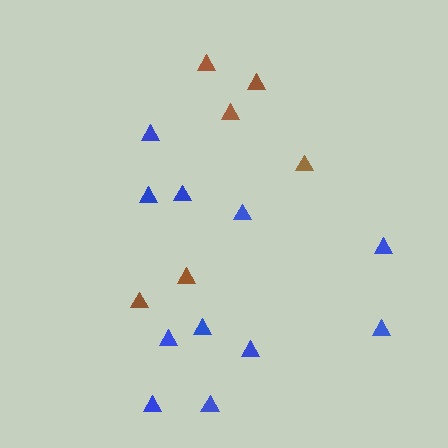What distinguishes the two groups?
There are 2 groups: one group of brown triangles (6) and one group of blue triangles (11).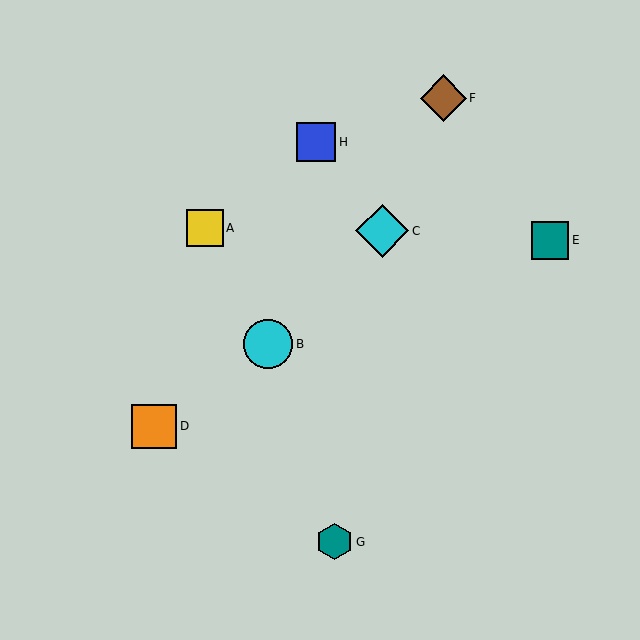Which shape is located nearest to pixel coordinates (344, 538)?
The teal hexagon (labeled G) at (334, 542) is nearest to that location.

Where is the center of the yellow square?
The center of the yellow square is at (205, 228).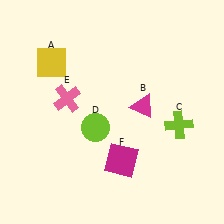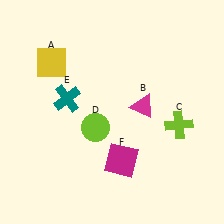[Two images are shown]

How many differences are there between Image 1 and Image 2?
There is 1 difference between the two images.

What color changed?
The cross (E) changed from pink in Image 1 to teal in Image 2.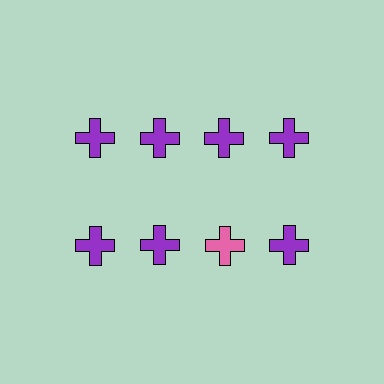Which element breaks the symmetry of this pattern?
The pink cross in the second row, center column breaks the symmetry. All other shapes are purple crosses.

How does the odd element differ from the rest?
It has a different color: pink instead of purple.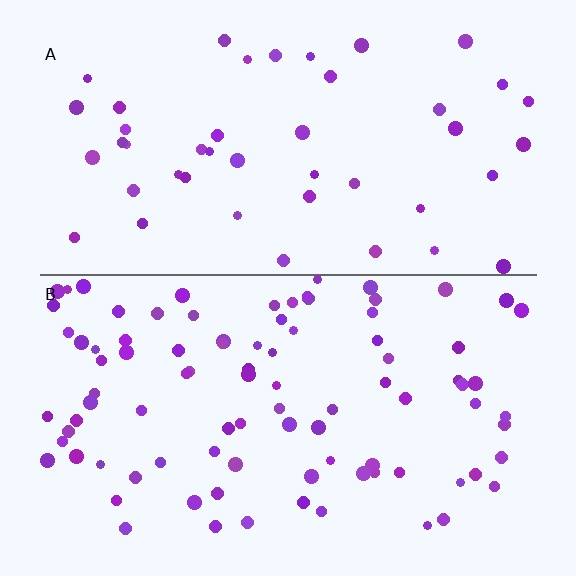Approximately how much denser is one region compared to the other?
Approximately 2.0× — region B over region A.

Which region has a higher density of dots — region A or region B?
B (the bottom).